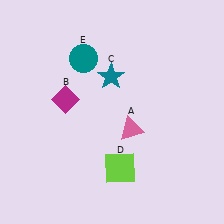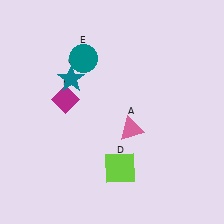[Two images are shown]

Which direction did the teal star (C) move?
The teal star (C) moved left.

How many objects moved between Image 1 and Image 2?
1 object moved between the two images.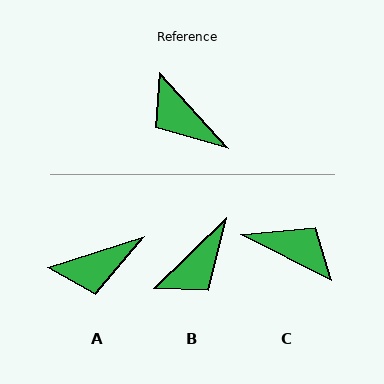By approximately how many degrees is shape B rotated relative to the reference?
Approximately 92 degrees counter-clockwise.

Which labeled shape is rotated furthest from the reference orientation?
C, about 159 degrees away.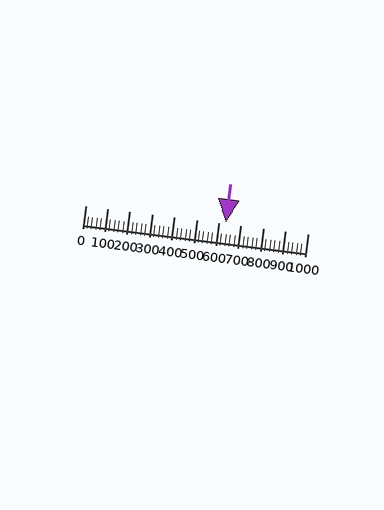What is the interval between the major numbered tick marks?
The major tick marks are spaced 100 units apart.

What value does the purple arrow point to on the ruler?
The purple arrow points to approximately 634.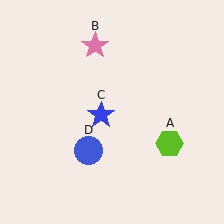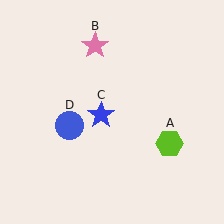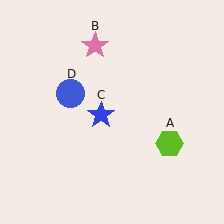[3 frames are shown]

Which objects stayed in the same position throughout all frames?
Lime hexagon (object A) and pink star (object B) and blue star (object C) remained stationary.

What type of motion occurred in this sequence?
The blue circle (object D) rotated clockwise around the center of the scene.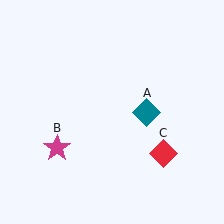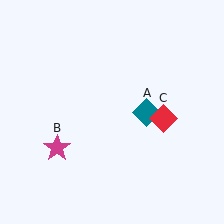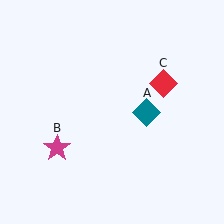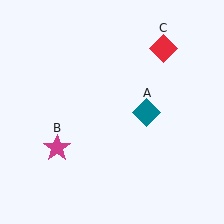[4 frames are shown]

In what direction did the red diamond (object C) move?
The red diamond (object C) moved up.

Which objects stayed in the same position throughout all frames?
Teal diamond (object A) and magenta star (object B) remained stationary.